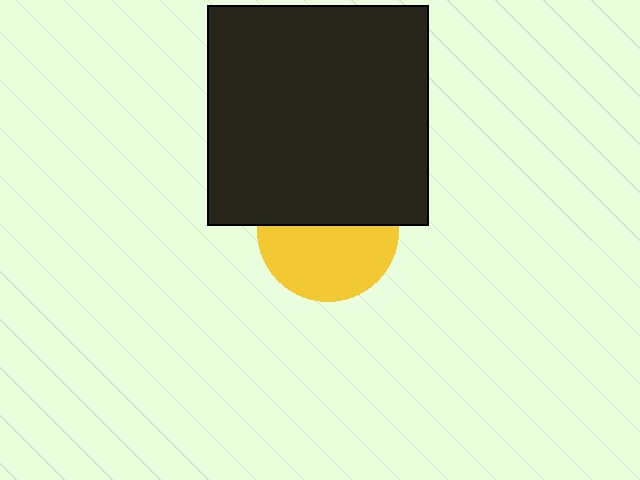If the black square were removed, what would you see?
You would see the complete yellow circle.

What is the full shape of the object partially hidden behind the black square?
The partially hidden object is a yellow circle.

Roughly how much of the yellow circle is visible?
About half of it is visible (roughly 54%).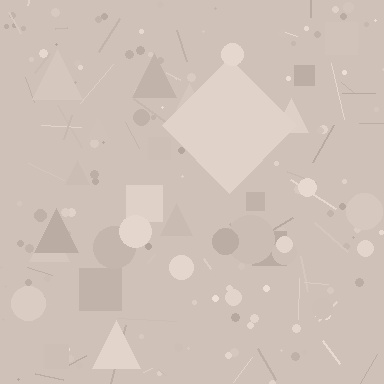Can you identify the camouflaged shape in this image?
The camouflaged shape is a diamond.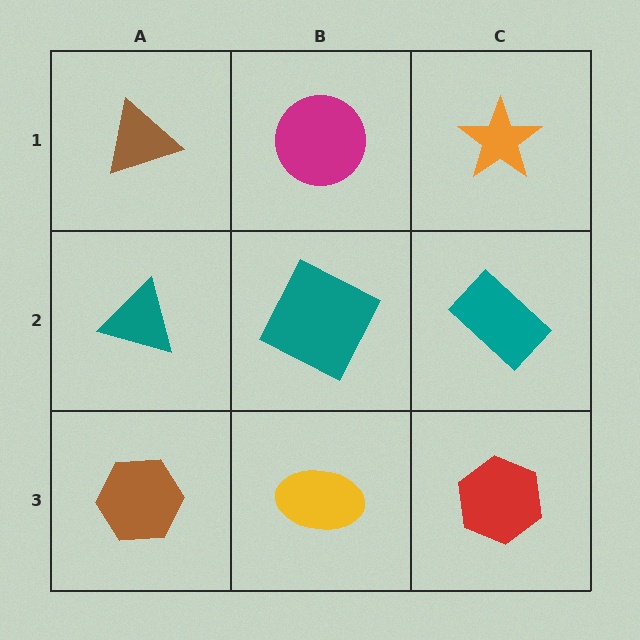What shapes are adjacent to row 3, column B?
A teal square (row 2, column B), a brown hexagon (row 3, column A), a red hexagon (row 3, column C).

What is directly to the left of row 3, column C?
A yellow ellipse.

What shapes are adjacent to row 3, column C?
A teal rectangle (row 2, column C), a yellow ellipse (row 3, column B).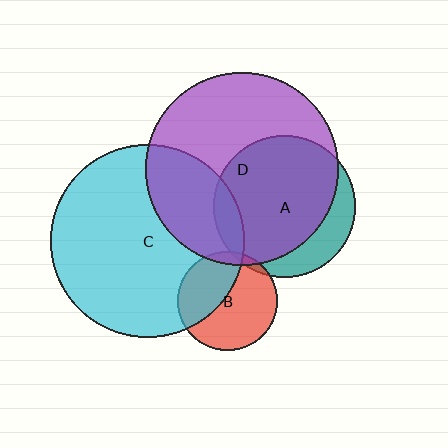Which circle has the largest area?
Circle C (cyan).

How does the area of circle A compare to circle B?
Approximately 2.0 times.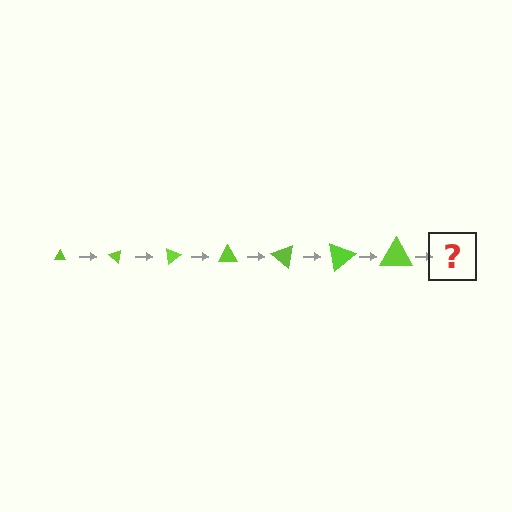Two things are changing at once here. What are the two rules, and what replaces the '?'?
The two rules are that the triangle grows larger each step and it rotates 40 degrees each step. The '?' should be a triangle, larger than the previous one and rotated 280 degrees from the start.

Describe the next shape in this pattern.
It should be a triangle, larger than the previous one and rotated 280 degrees from the start.